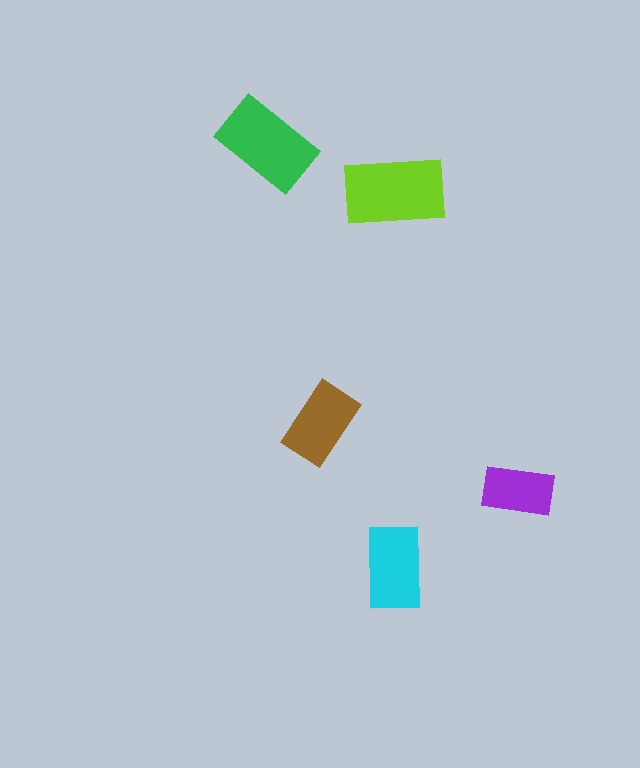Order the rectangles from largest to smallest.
the lime one, the green one, the cyan one, the brown one, the purple one.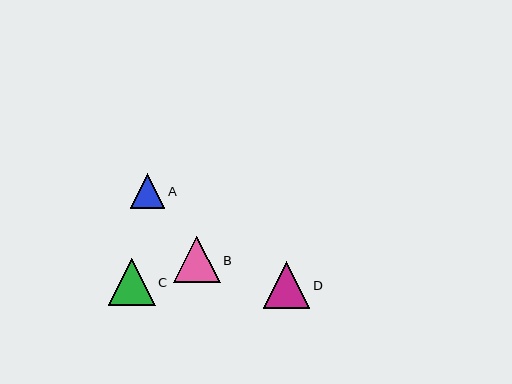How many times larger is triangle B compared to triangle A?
Triangle B is approximately 1.3 times the size of triangle A.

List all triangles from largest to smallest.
From largest to smallest: D, C, B, A.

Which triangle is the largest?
Triangle D is the largest with a size of approximately 47 pixels.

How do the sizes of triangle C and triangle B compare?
Triangle C and triangle B are approximately the same size.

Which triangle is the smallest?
Triangle A is the smallest with a size of approximately 35 pixels.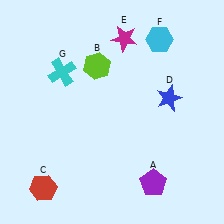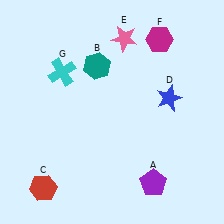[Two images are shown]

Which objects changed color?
B changed from lime to teal. E changed from magenta to pink. F changed from cyan to magenta.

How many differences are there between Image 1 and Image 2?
There are 3 differences between the two images.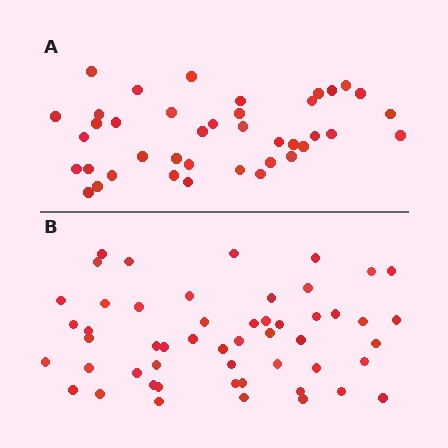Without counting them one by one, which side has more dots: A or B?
Region B (the bottom region) has more dots.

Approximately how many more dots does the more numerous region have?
Region B has roughly 12 or so more dots than region A.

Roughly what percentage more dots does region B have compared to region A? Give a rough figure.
About 30% more.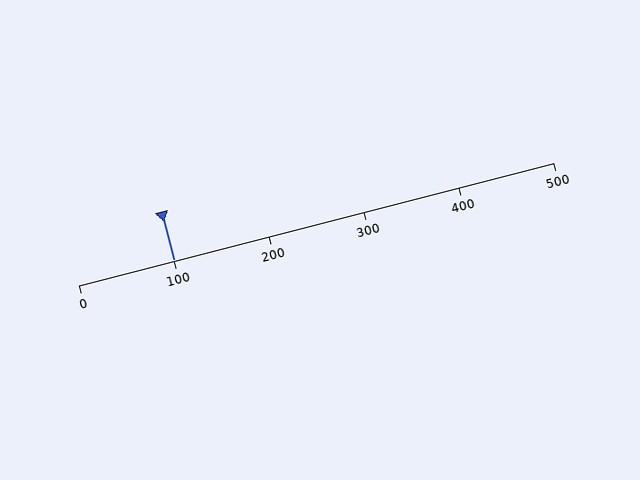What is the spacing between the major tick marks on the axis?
The major ticks are spaced 100 apart.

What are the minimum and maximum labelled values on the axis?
The axis runs from 0 to 500.